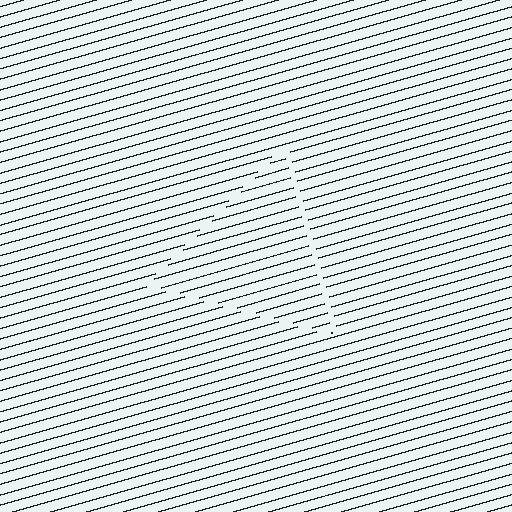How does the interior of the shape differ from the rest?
The interior of the shape contains the same grating, shifted by half a period — the contour is defined by the phase discontinuity where line-ends from the inner and outer gratings abut.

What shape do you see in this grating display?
An illusory triangle. The interior of the shape contains the same grating, shifted by half a period — the contour is defined by the phase discontinuity where line-ends from the inner and outer gratings abut.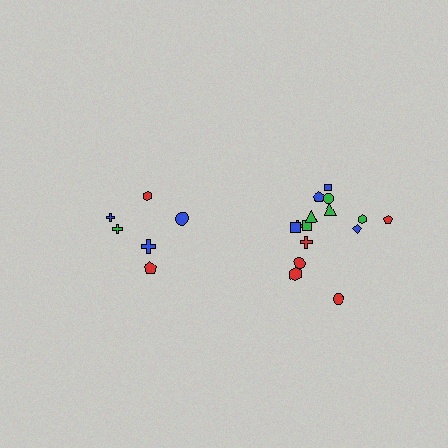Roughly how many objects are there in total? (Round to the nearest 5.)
Roughly 20 objects in total.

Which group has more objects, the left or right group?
The right group.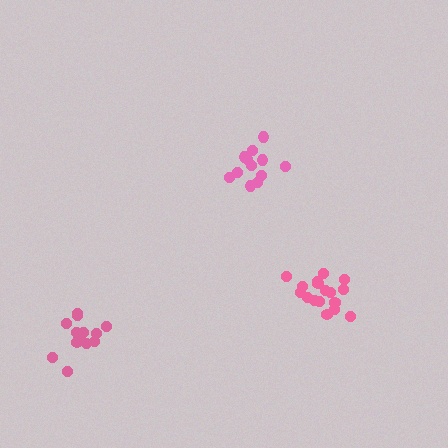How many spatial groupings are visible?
There are 3 spatial groupings.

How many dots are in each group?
Group 1: 13 dots, Group 2: 12 dots, Group 3: 17 dots (42 total).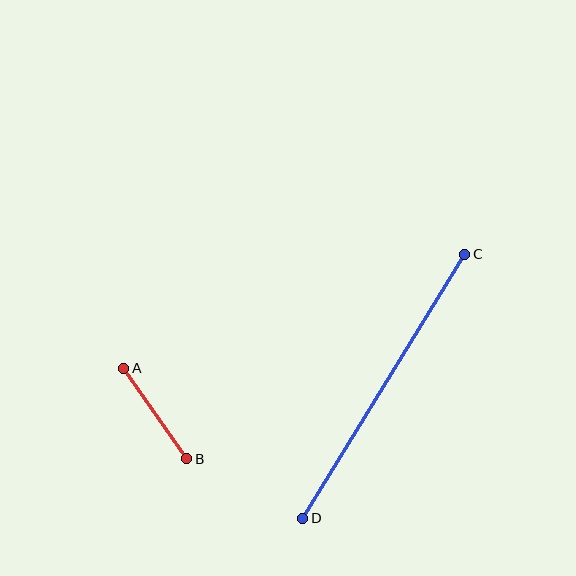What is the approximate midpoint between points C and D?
The midpoint is at approximately (384, 386) pixels.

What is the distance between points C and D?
The distance is approximately 310 pixels.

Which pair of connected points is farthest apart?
Points C and D are farthest apart.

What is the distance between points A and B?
The distance is approximately 111 pixels.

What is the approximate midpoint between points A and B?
The midpoint is at approximately (155, 413) pixels.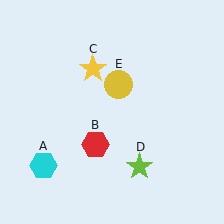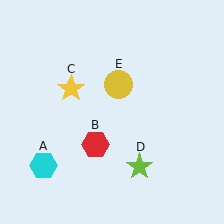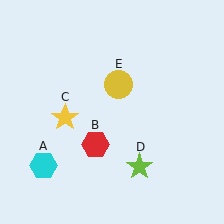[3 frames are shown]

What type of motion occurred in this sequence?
The yellow star (object C) rotated counterclockwise around the center of the scene.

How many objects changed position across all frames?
1 object changed position: yellow star (object C).